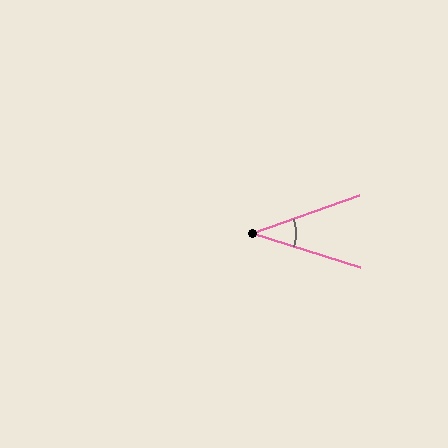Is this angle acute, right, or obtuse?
It is acute.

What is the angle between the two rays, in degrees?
Approximately 37 degrees.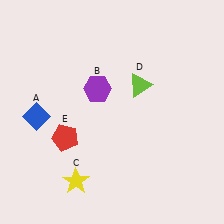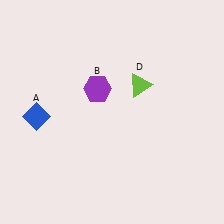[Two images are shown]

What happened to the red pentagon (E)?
The red pentagon (E) was removed in Image 2. It was in the bottom-left area of Image 1.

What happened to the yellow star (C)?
The yellow star (C) was removed in Image 2. It was in the bottom-left area of Image 1.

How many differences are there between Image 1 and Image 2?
There are 2 differences between the two images.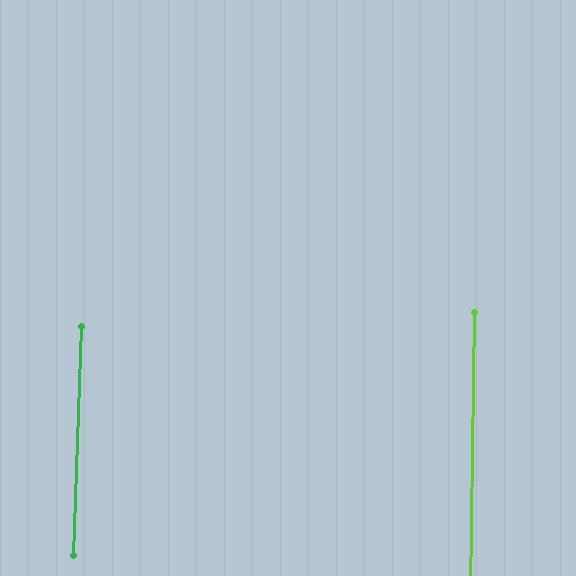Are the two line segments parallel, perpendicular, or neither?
Parallel — their directions differ by only 1.3°.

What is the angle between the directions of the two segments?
Approximately 1 degree.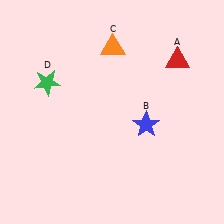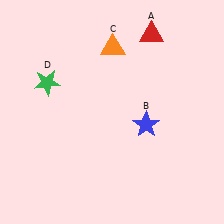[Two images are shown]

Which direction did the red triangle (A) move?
The red triangle (A) moved left.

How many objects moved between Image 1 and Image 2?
1 object moved between the two images.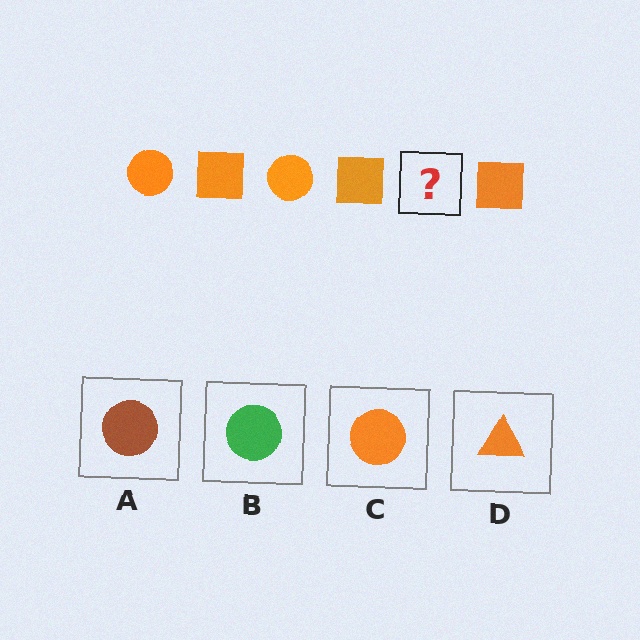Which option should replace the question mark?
Option C.